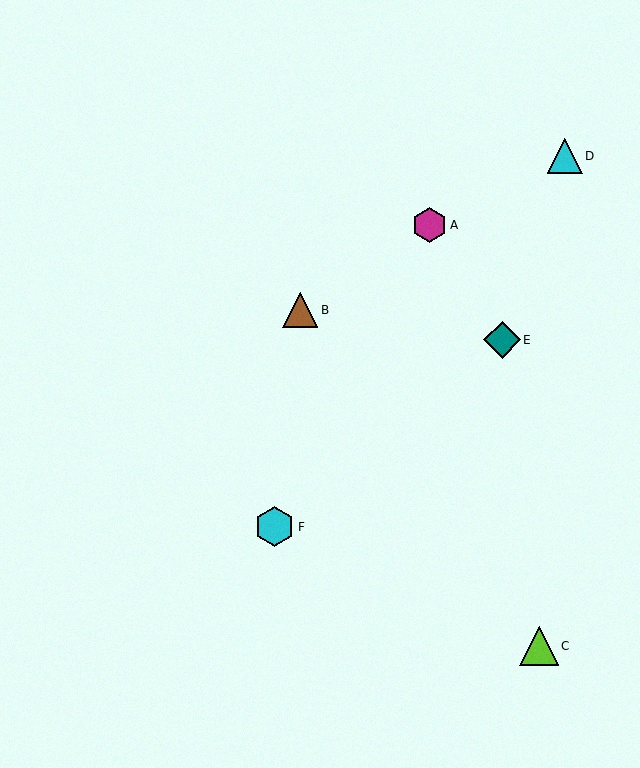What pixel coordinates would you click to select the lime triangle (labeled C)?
Click at (539, 646) to select the lime triangle C.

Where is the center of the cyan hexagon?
The center of the cyan hexagon is at (275, 527).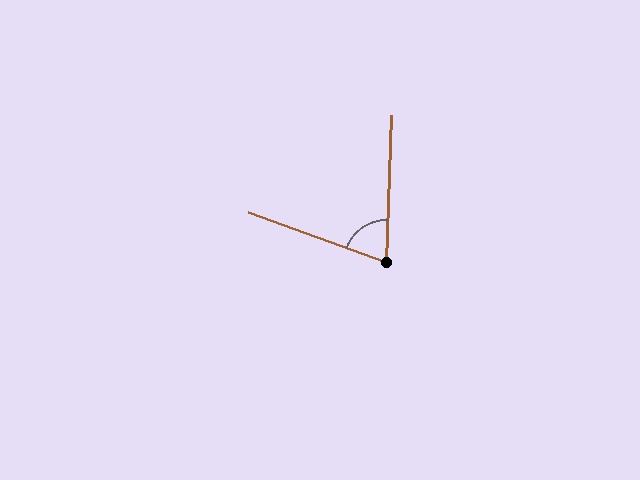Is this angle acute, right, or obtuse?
It is acute.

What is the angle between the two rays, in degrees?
Approximately 72 degrees.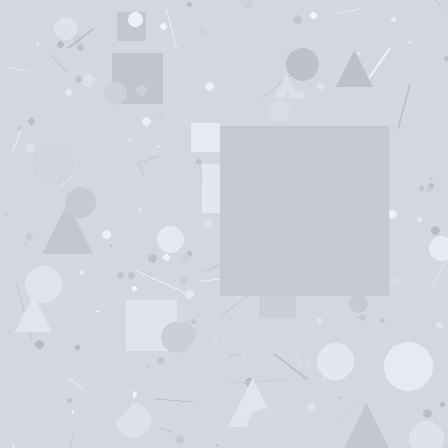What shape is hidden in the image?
A square is hidden in the image.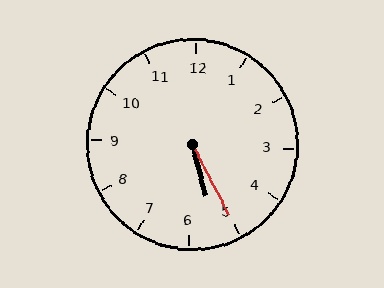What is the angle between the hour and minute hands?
Approximately 12 degrees.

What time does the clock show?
5:25.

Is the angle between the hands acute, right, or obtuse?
It is acute.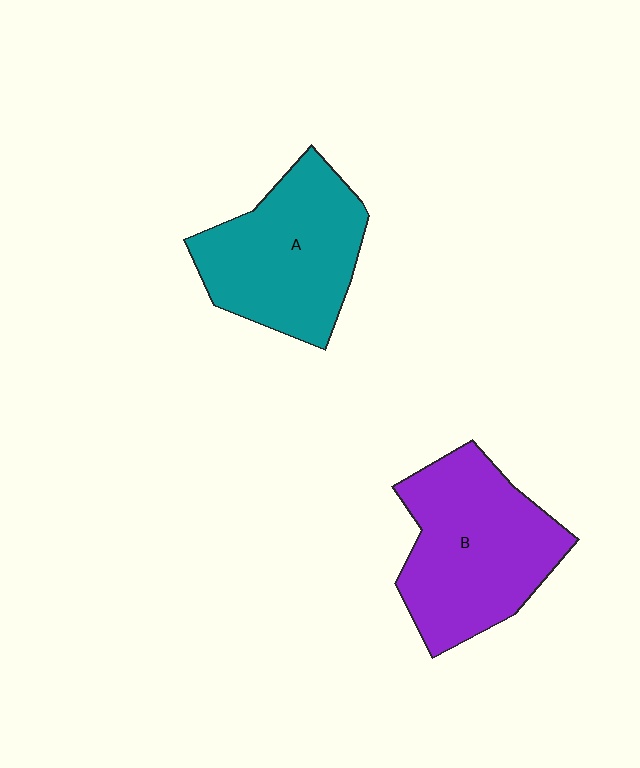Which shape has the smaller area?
Shape A (teal).